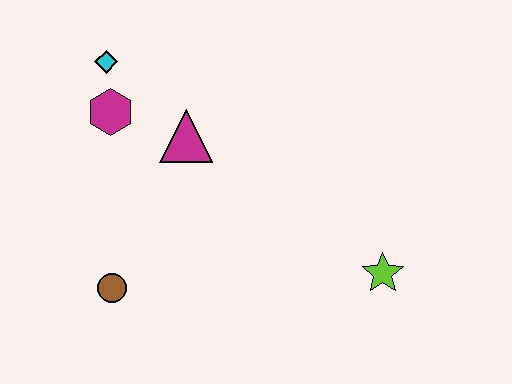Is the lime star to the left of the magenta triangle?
No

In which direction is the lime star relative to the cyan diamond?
The lime star is to the right of the cyan diamond.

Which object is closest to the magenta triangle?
The magenta hexagon is closest to the magenta triangle.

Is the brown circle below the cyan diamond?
Yes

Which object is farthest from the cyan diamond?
The lime star is farthest from the cyan diamond.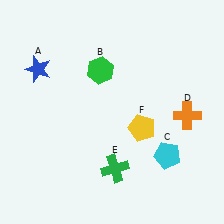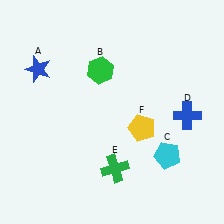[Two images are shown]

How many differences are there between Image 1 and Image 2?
There is 1 difference between the two images.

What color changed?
The cross (D) changed from orange in Image 1 to blue in Image 2.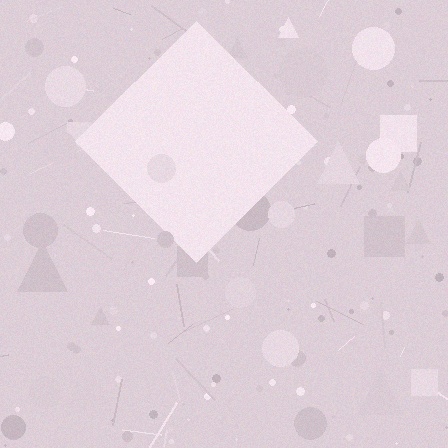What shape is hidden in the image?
A diamond is hidden in the image.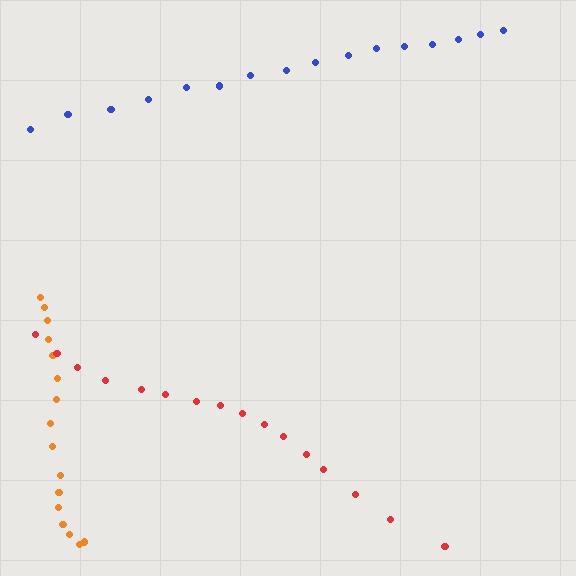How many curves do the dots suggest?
There are 3 distinct paths.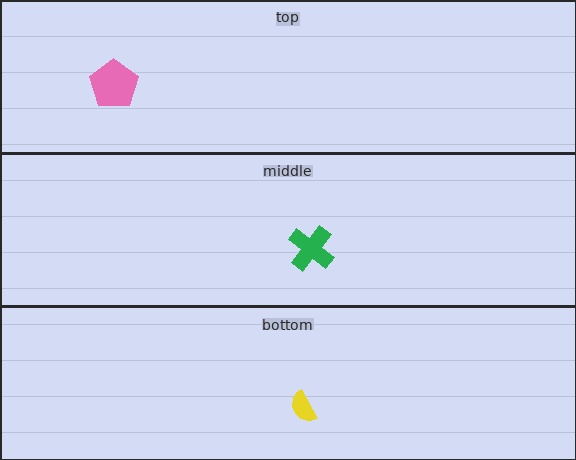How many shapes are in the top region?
1.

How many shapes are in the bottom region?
1.